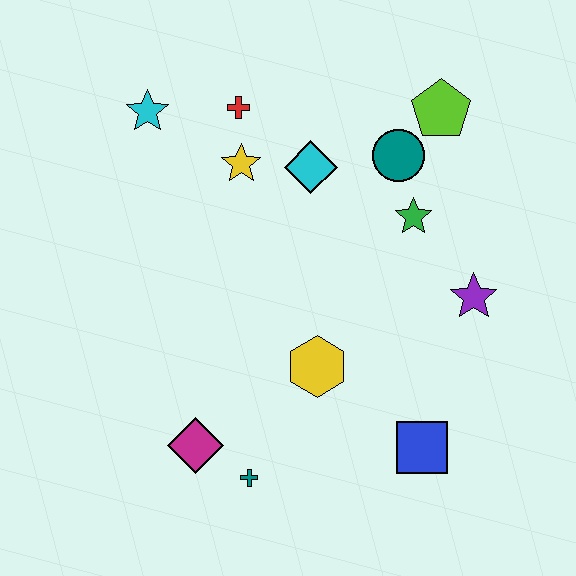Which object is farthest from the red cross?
The blue square is farthest from the red cross.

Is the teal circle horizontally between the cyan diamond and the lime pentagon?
Yes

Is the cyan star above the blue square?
Yes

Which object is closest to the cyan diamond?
The yellow star is closest to the cyan diamond.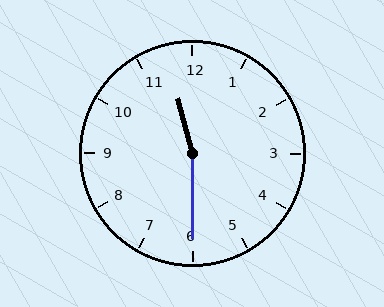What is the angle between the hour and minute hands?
Approximately 165 degrees.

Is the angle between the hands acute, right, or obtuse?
It is obtuse.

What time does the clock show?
11:30.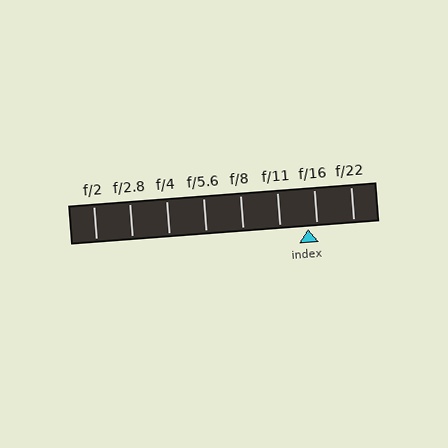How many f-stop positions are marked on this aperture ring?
There are 8 f-stop positions marked.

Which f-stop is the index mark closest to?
The index mark is closest to f/16.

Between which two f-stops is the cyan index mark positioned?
The index mark is between f/11 and f/16.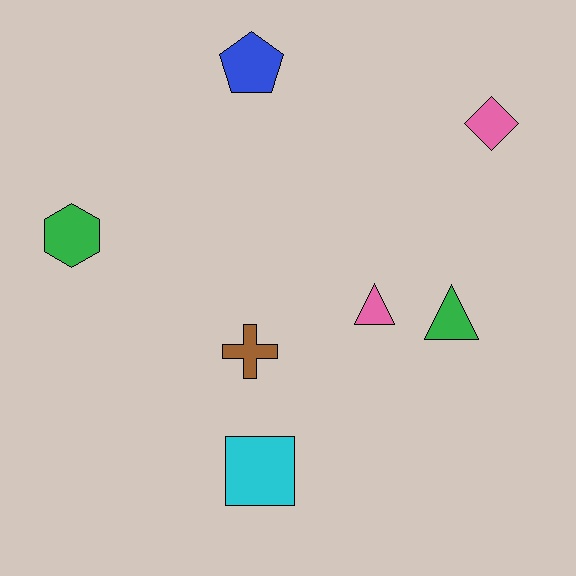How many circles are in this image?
There are no circles.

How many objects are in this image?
There are 7 objects.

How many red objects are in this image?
There are no red objects.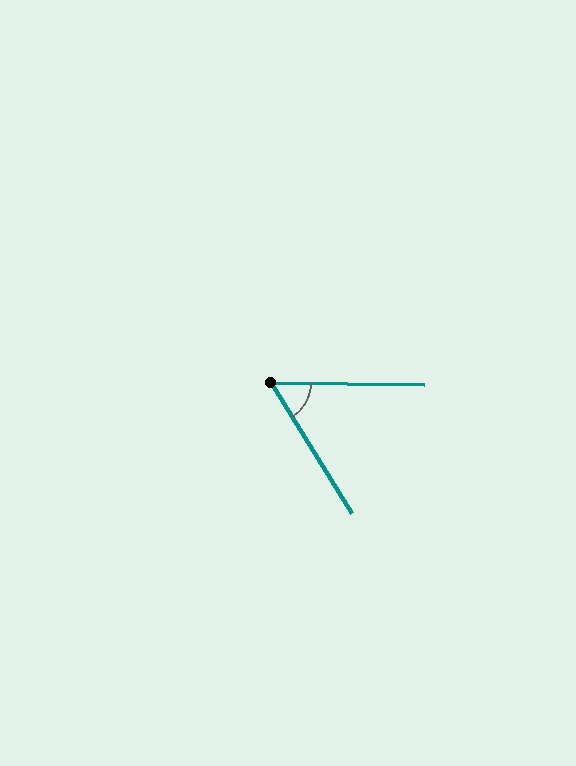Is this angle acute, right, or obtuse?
It is acute.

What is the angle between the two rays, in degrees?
Approximately 58 degrees.